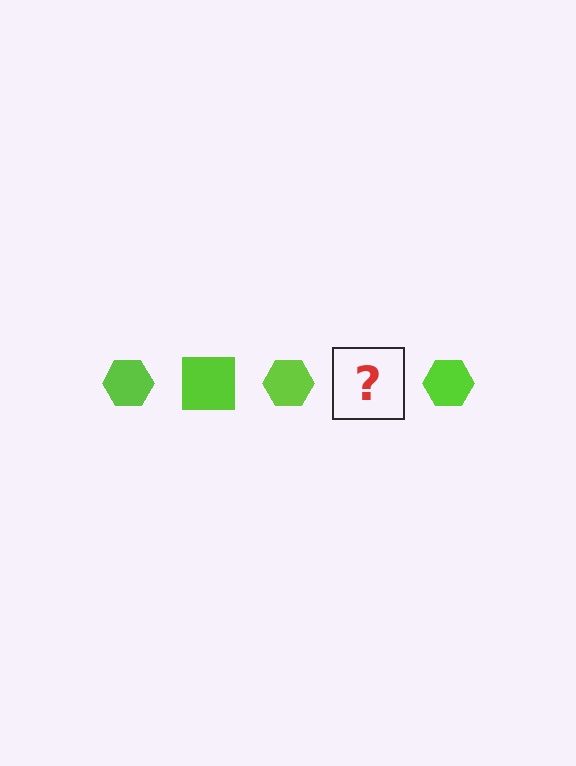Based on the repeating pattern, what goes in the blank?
The blank should be a lime square.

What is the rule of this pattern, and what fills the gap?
The rule is that the pattern cycles through hexagon, square shapes in lime. The gap should be filled with a lime square.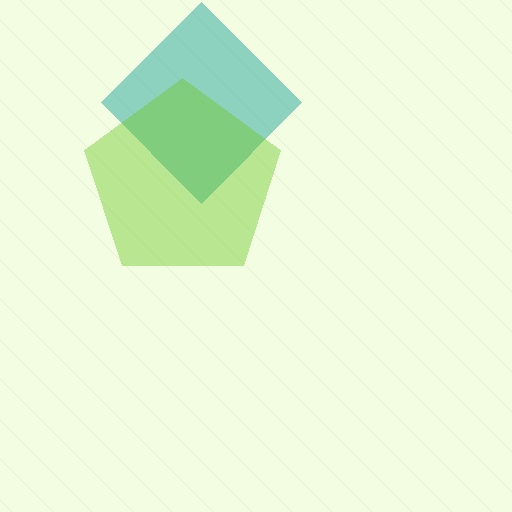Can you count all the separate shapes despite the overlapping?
Yes, there are 2 separate shapes.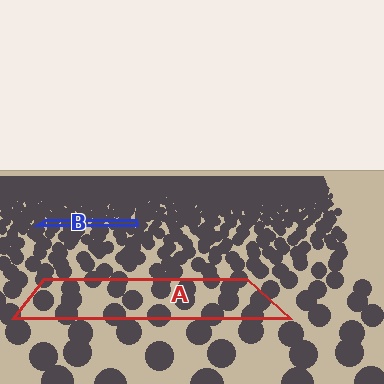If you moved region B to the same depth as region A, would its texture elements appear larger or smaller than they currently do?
They would appear larger. At a closer depth, the same texture elements are projected at a bigger on-screen size.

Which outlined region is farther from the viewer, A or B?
Region B is farther from the viewer — the texture elements inside it appear smaller and more densely packed.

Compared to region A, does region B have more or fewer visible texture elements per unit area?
Region B has more texture elements per unit area — they are packed more densely because it is farther away.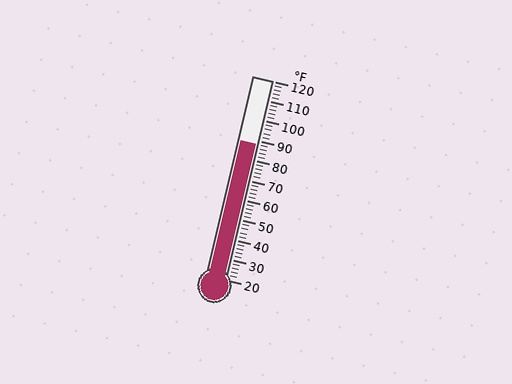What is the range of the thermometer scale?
The thermometer scale ranges from 20°F to 120°F.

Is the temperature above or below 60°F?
The temperature is above 60°F.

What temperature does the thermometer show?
The thermometer shows approximately 88°F.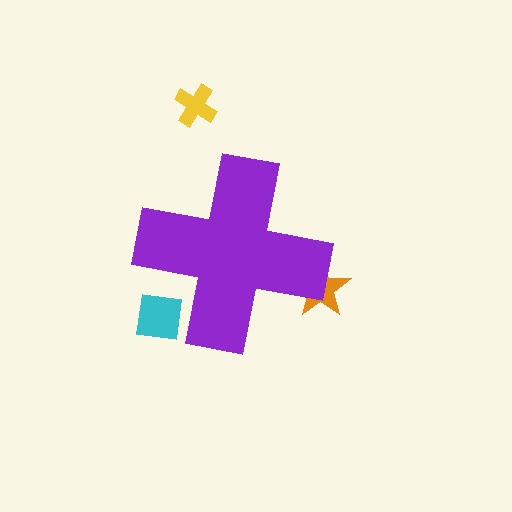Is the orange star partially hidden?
Yes, the orange star is partially hidden behind the purple cross.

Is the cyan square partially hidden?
Yes, the cyan square is partially hidden behind the purple cross.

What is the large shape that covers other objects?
A purple cross.